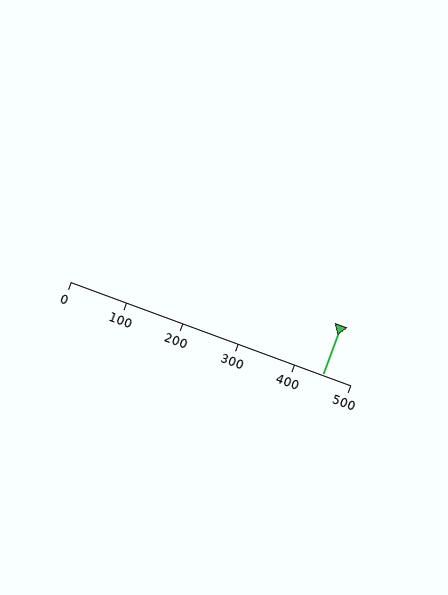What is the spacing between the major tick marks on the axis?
The major ticks are spaced 100 apart.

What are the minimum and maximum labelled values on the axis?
The axis runs from 0 to 500.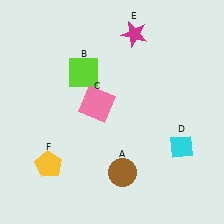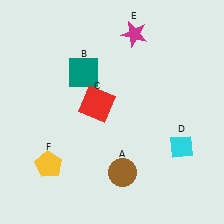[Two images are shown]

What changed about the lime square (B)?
In Image 1, B is lime. In Image 2, it changed to teal.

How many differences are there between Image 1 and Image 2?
There are 2 differences between the two images.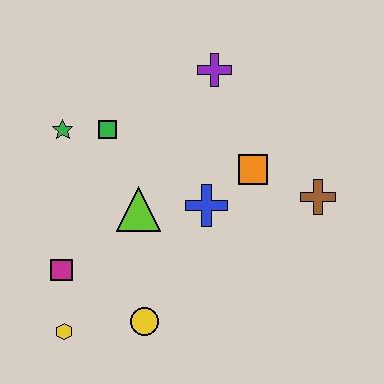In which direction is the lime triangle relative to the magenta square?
The lime triangle is to the right of the magenta square.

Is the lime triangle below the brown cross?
Yes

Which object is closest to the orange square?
The blue cross is closest to the orange square.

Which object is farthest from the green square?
The brown cross is farthest from the green square.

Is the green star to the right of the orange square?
No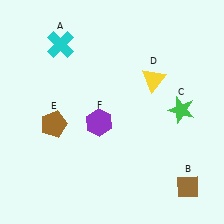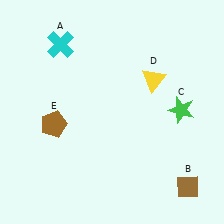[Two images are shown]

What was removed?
The purple hexagon (F) was removed in Image 2.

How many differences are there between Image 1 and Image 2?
There is 1 difference between the two images.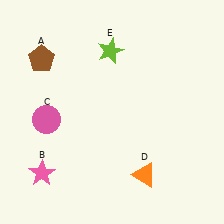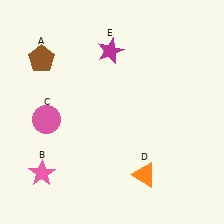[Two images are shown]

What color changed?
The star (E) changed from lime in Image 1 to magenta in Image 2.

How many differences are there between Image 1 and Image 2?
There is 1 difference between the two images.